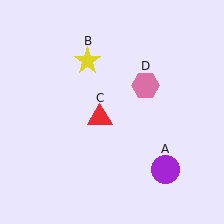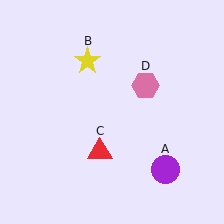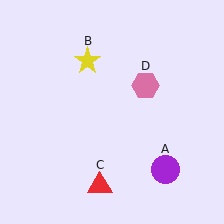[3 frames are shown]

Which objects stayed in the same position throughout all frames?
Purple circle (object A) and yellow star (object B) and pink hexagon (object D) remained stationary.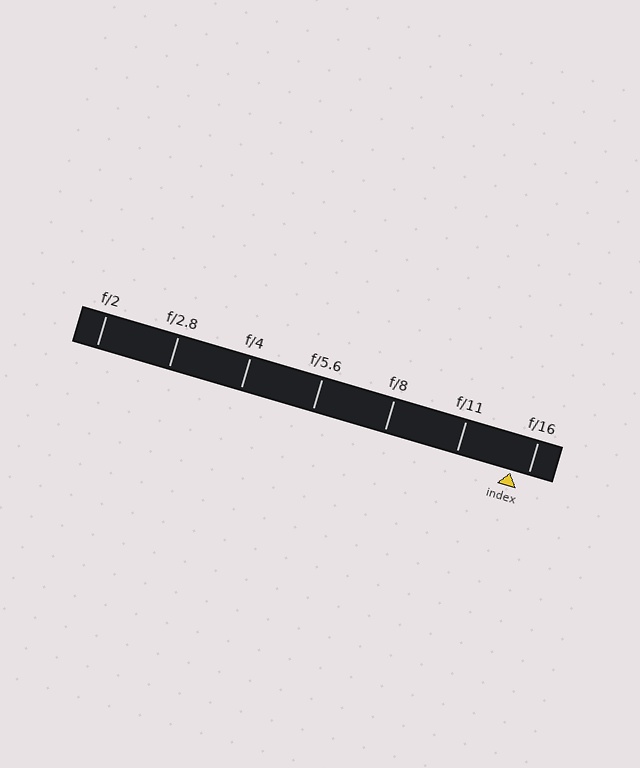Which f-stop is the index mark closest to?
The index mark is closest to f/16.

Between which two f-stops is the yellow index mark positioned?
The index mark is between f/11 and f/16.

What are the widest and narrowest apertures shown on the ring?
The widest aperture shown is f/2 and the narrowest is f/16.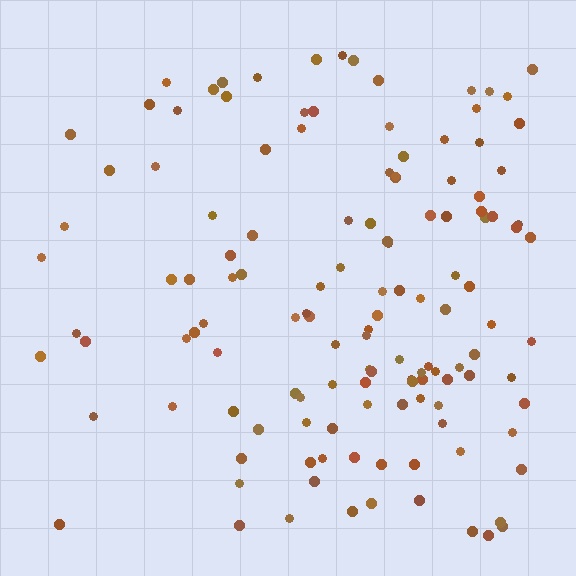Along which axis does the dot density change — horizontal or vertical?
Horizontal.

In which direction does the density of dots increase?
From left to right, with the right side densest.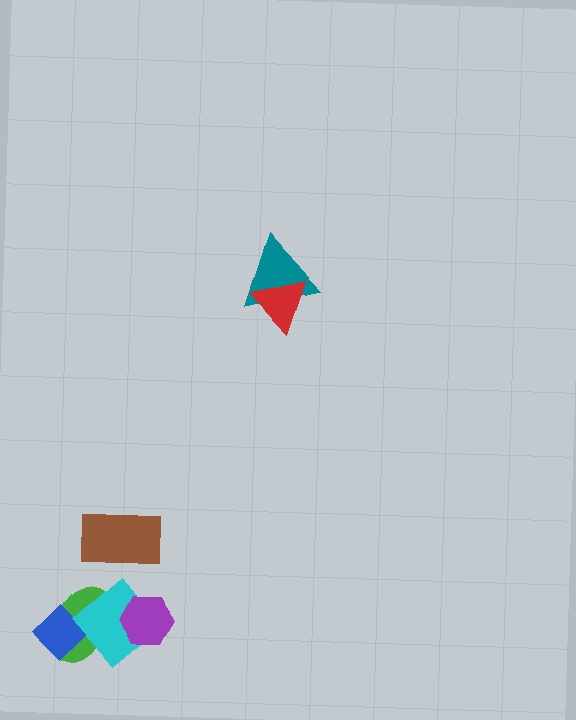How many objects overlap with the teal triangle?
1 object overlaps with the teal triangle.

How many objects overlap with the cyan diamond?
2 objects overlap with the cyan diamond.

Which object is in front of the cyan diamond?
The purple hexagon is in front of the cyan diamond.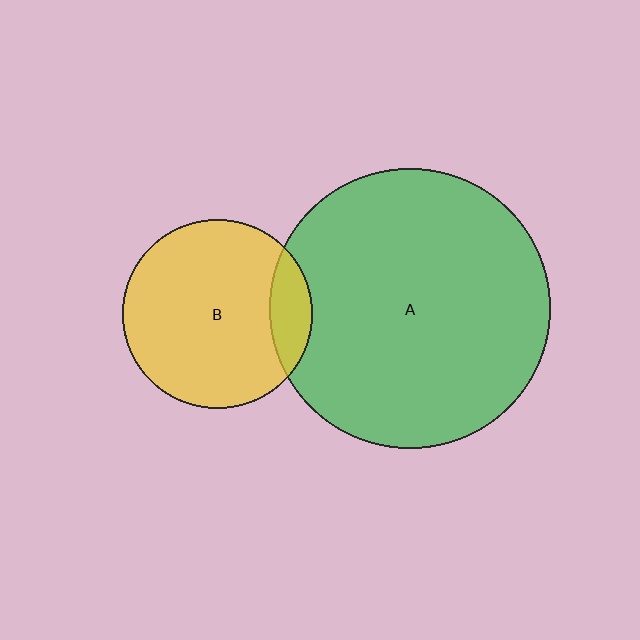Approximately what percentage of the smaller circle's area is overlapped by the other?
Approximately 15%.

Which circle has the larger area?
Circle A (green).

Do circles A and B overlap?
Yes.